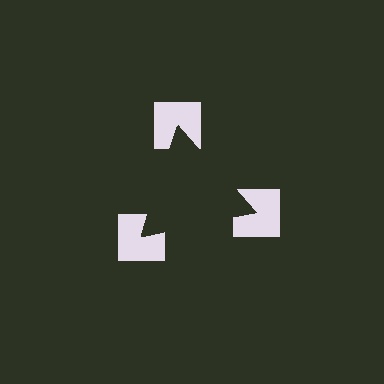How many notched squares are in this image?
There are 3 — one at each vertex of the illusory triangle.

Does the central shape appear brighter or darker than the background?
It typically appears slightly darker than the background, even though no actual brightness change is drawn.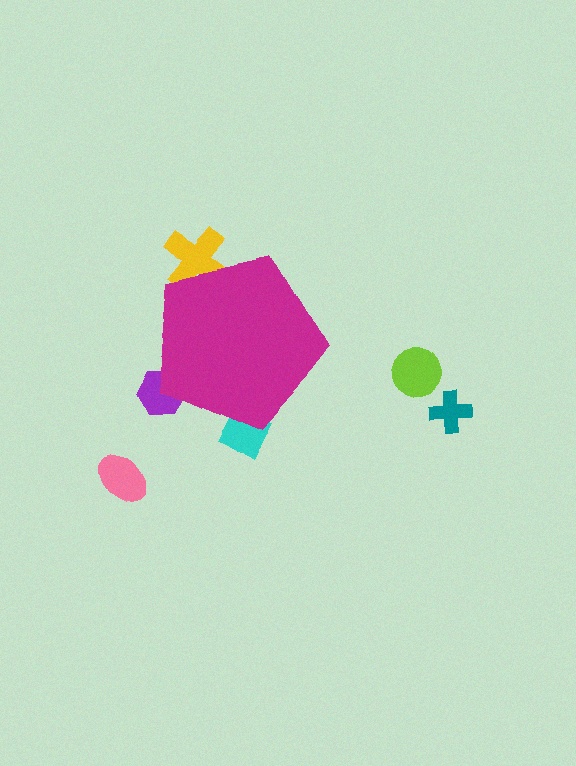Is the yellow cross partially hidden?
Yes, the yellow cross is partially hidden behind the magenta pentagon.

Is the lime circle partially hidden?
No, the lime circle is fully visible.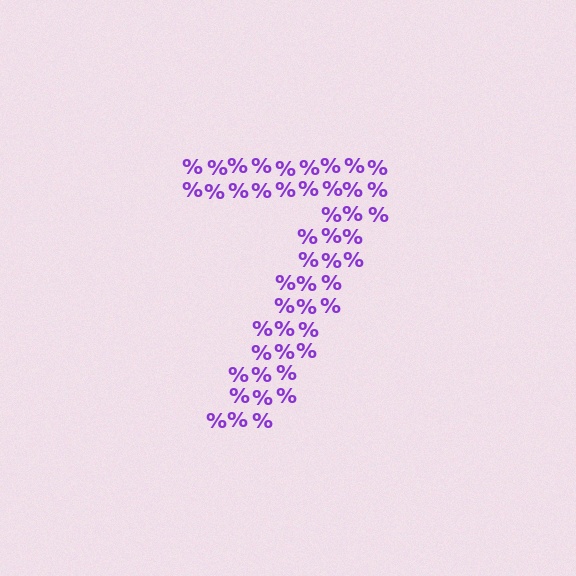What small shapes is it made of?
It is made of small percent signs.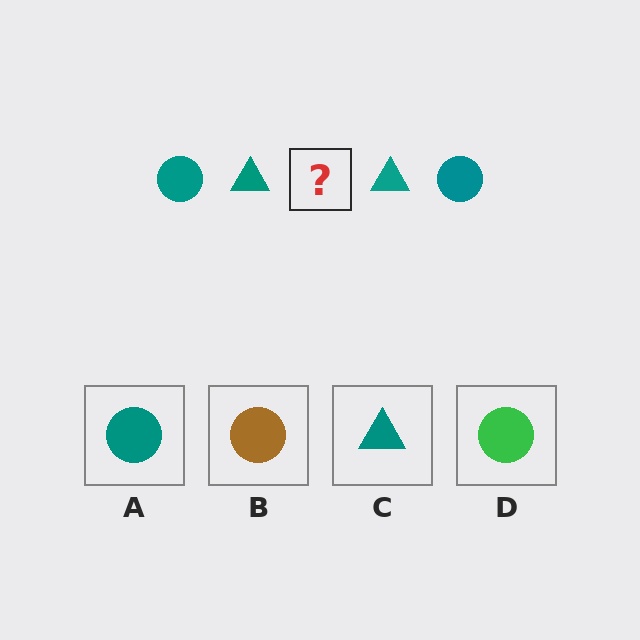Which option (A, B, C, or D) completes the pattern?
A.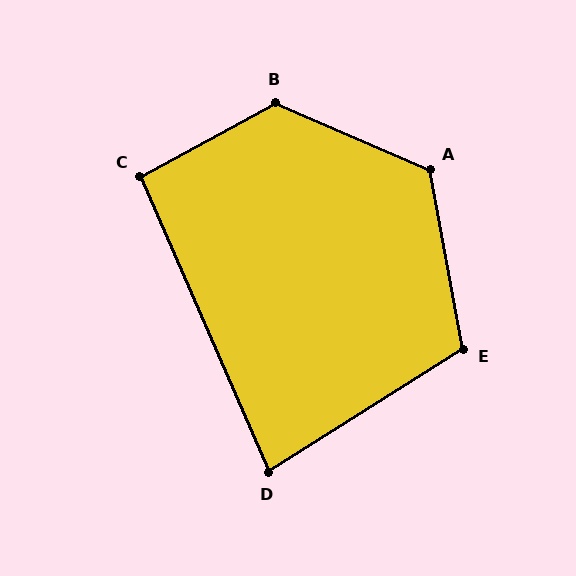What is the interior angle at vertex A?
Approximately 123 degrees (obtuse).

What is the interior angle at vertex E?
Approximately 112 degrees (obtuse).